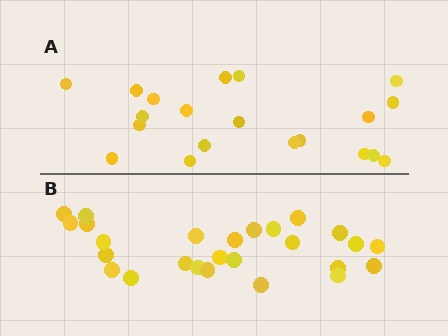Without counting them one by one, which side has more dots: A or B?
Region B (the bottom region) has more dots.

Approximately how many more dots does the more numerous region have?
Region B has about 6 more dots than region A.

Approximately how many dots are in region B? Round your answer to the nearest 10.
About 30 dots. (The exact count is 26, which rounds to 30.)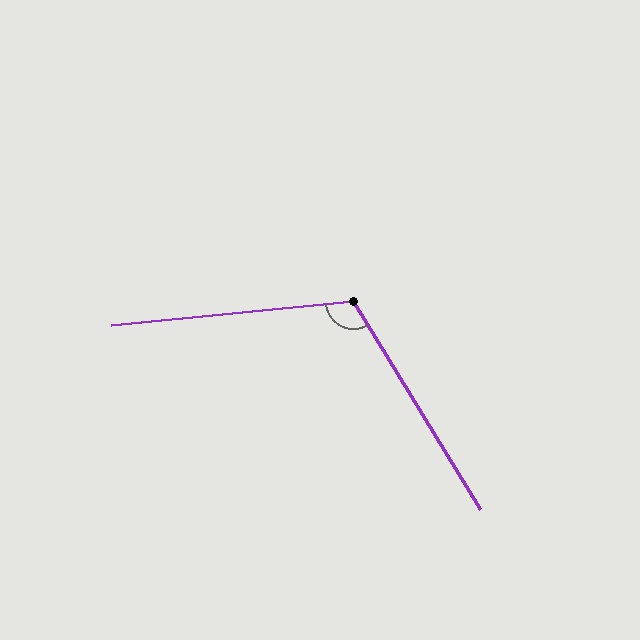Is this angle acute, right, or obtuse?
It is obtuse.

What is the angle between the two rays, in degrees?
Approximately 116 degrees.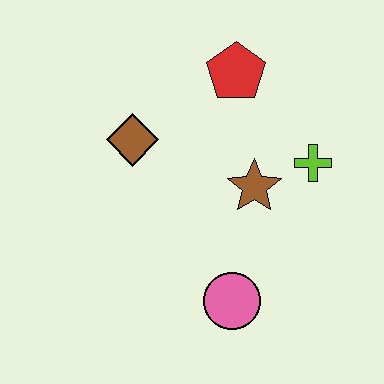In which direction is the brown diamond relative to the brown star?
The brown diamond is to the left of the brown star.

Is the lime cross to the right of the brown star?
Yes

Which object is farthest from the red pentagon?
The pink circle is farthest from the red pentagon.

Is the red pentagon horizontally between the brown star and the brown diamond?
Yes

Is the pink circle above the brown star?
No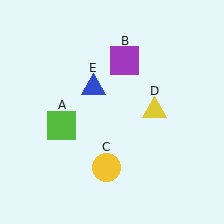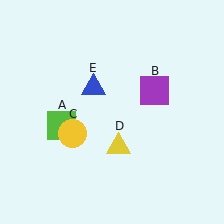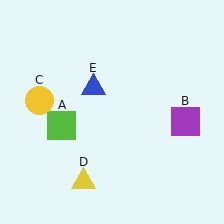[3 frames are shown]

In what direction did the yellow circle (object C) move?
The yellow circle (object C) moved up and to the left.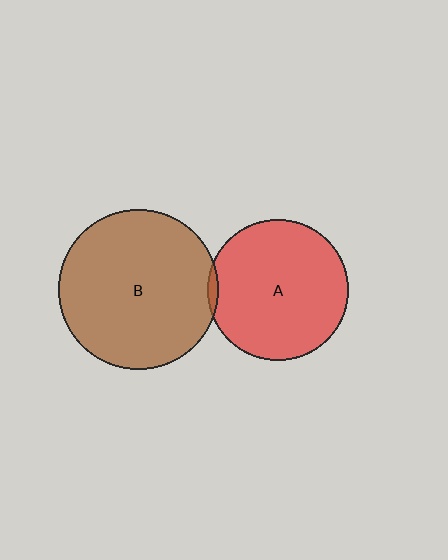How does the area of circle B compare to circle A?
Approximately 1.3 times.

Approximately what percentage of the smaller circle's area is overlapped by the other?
Approximately 5%.